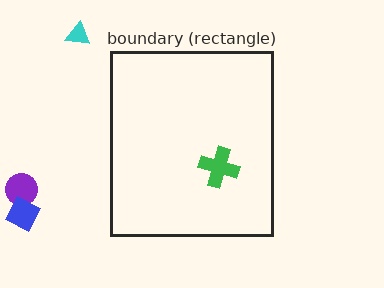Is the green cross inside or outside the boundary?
Inside.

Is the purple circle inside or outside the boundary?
Outside.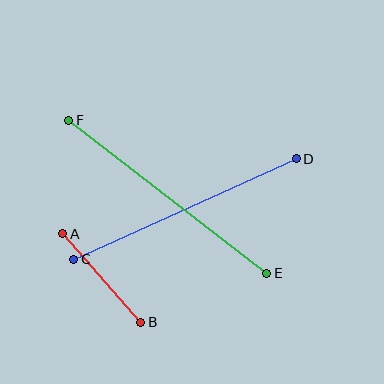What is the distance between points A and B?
The distance is approximately 118 pixels.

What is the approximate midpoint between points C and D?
The midpoint is at approximately (185, 209) pixels.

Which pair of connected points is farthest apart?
Points E and F are farthest apart.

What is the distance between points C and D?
The distance is approximately 244 pixels.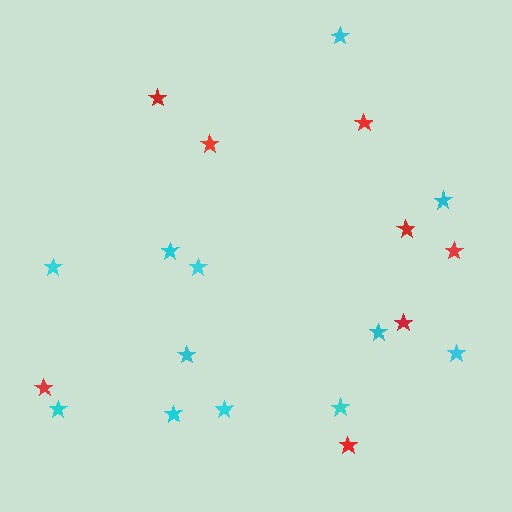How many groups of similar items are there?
There are 2 groups: one group of red stars (8) and one group of cyan stars (12).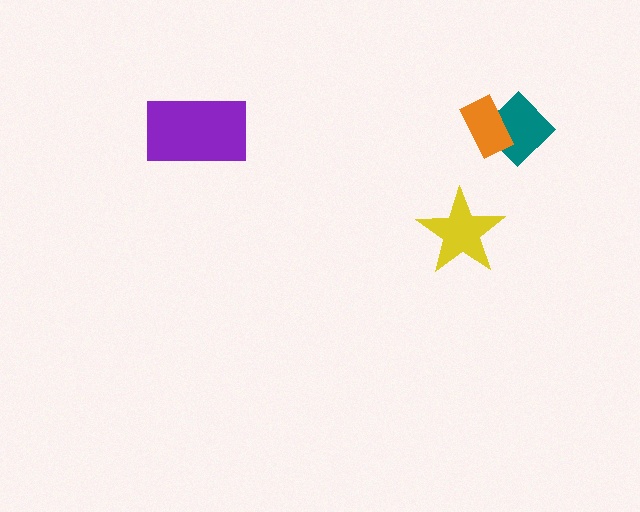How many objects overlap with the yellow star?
0 objects overlap with the yellow star.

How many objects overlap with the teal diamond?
1 object overlaps with the teal diamond.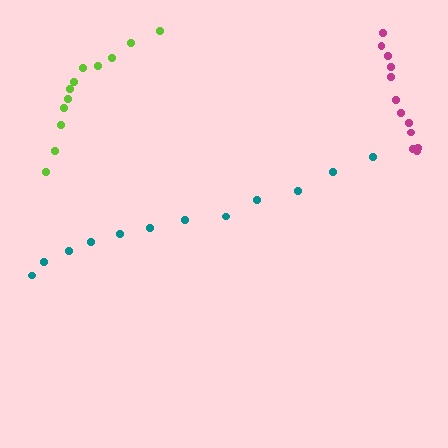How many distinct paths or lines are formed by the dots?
There are 3 distinct paths.